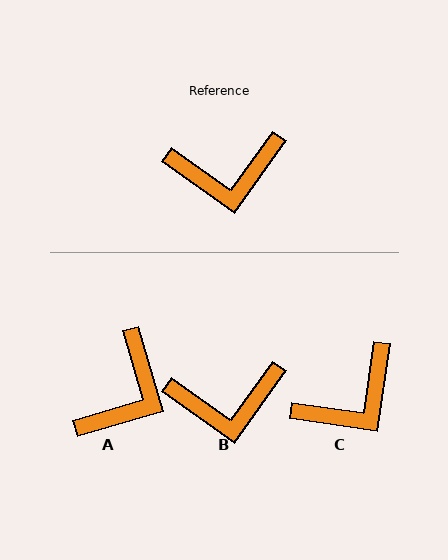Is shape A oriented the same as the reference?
No, it is off by about 52 degrees.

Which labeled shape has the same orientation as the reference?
B.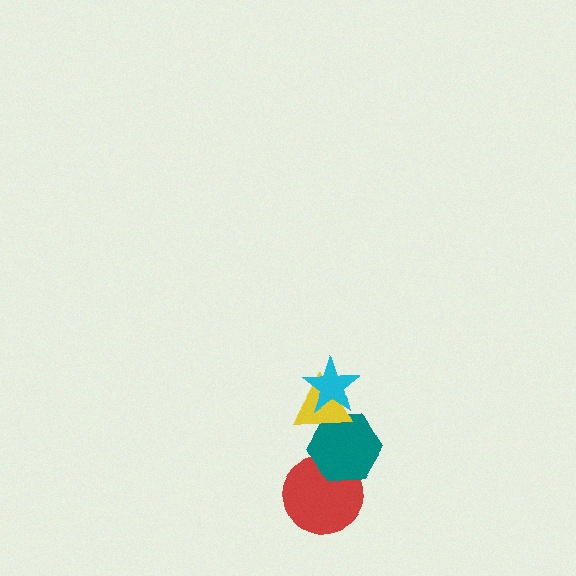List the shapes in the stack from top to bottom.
From top to bottom: the cyan star, the yellow triangle, the teal hexagon, the red circle.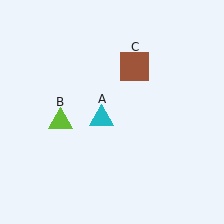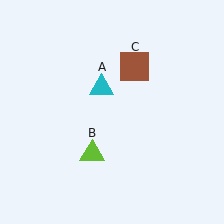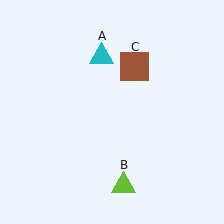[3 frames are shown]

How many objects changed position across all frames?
2 objects changed position: cyan triangle (object A), lime triangle (object B).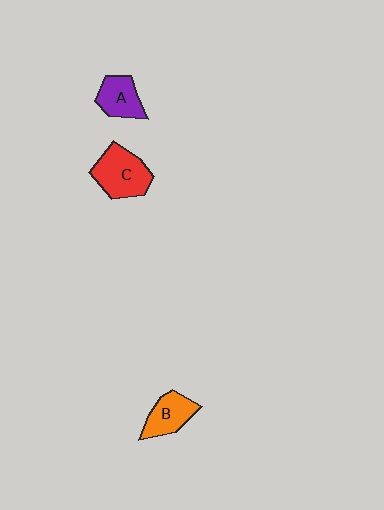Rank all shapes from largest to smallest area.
From largest to smallest: C (red), B (orange), A (purple).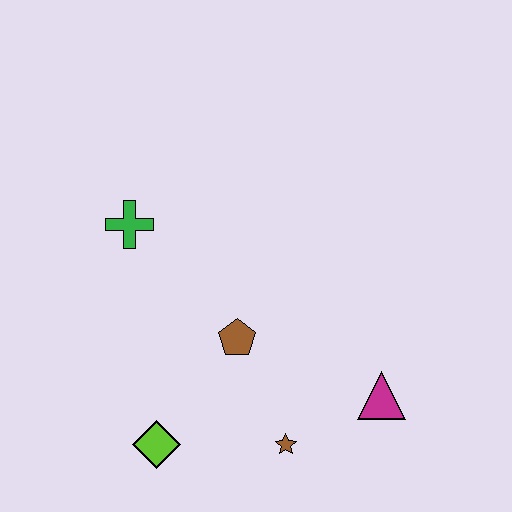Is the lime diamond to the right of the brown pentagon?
No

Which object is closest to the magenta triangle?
The brown star is closest to the magenta triangle.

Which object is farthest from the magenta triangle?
The green cross is farthest from the magenta triangle.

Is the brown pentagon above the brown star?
Yes